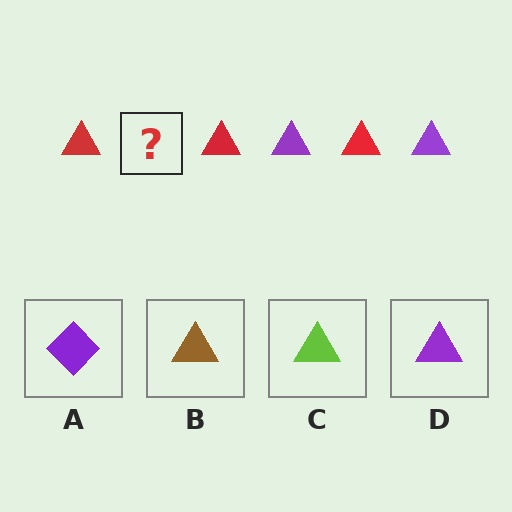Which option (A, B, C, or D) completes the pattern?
D.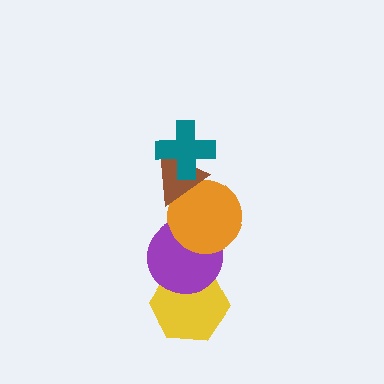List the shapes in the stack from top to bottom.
From top to bottom: the teal cross, the brown triangle, the orange circle, the purple circle, the yellow hexagon.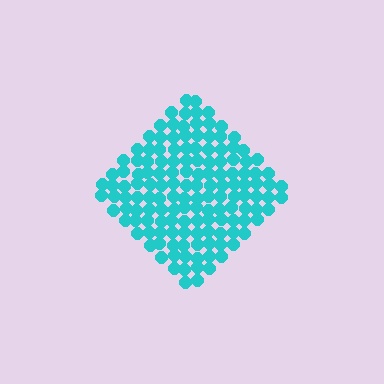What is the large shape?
The large shape is a diamond.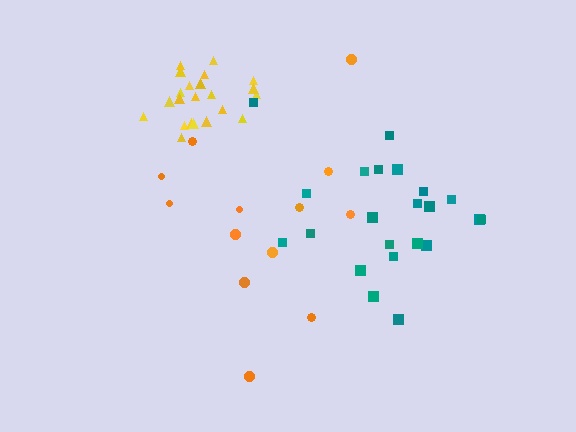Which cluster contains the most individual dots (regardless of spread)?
Yellow (22).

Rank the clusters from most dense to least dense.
yellow, teal, orange.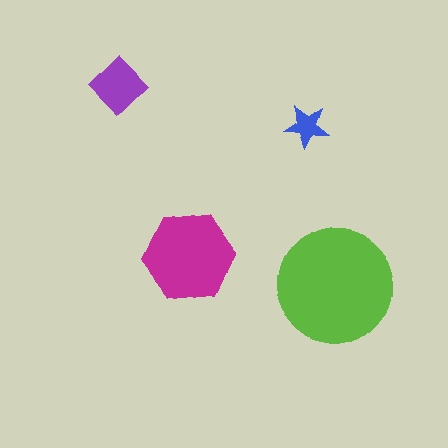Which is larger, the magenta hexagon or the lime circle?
The lime circle.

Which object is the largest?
The lime circle.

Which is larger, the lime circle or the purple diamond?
The lime circle.